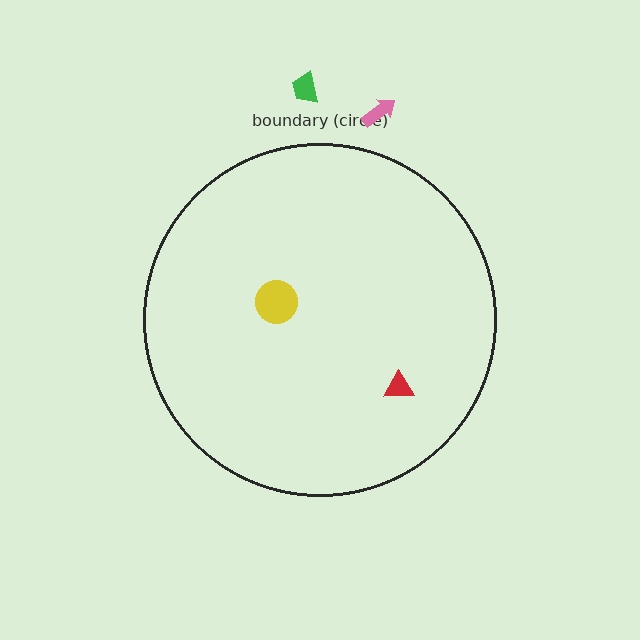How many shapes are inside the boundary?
2 inside, 2 outside.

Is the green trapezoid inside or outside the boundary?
Outside.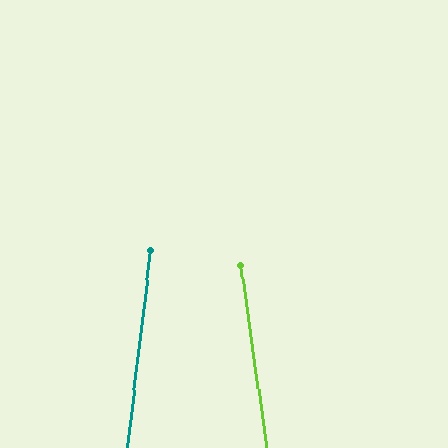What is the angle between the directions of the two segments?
Approximately 15 degrees.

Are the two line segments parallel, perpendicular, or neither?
Neither parallel nor perpendicular — they differ by about 15°.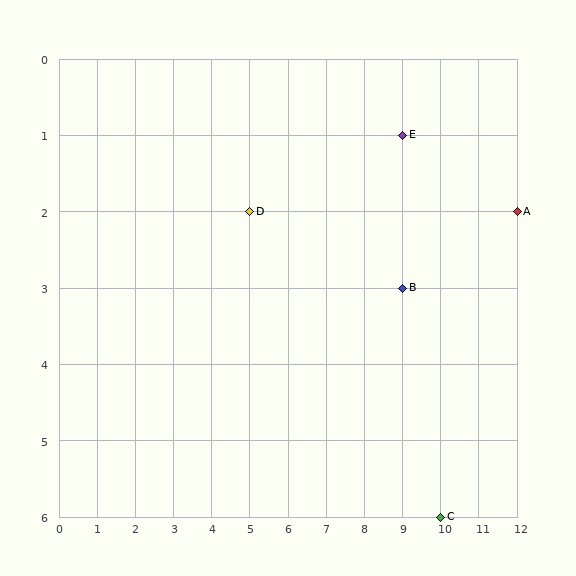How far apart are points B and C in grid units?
Points B and C are 1 column and 3 rows apart (about 3.2 grid units diagonally).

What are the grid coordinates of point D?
Point D is at grid coordinates (5, 2).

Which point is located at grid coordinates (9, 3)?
Point B is at (9, 3).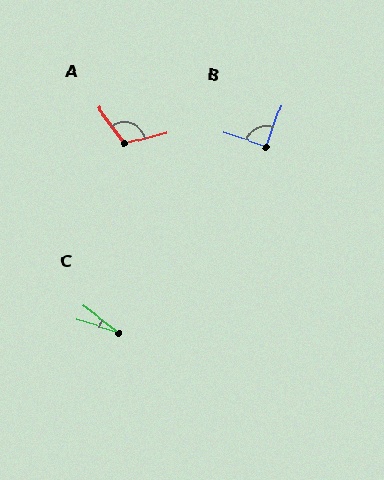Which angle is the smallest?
C, at approximately 21 degrees.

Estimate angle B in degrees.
Approximately 91 degrees.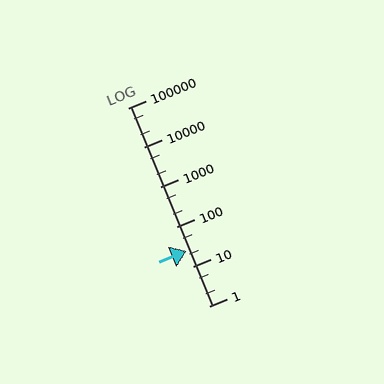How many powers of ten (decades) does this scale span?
The scale spans 5 decades, from 1 to 100000.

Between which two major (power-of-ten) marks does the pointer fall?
The pointer is between 10 and 100.